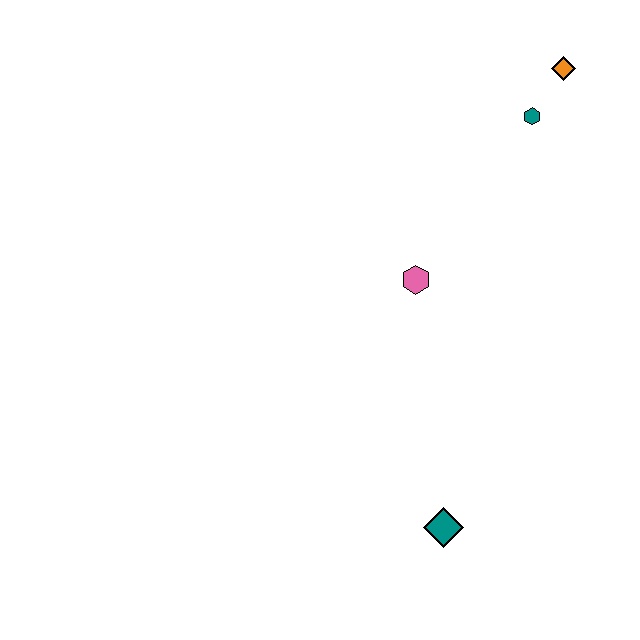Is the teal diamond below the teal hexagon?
Yes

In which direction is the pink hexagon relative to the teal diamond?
The pink hexagon is above the teal diamond.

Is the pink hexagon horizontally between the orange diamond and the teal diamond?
No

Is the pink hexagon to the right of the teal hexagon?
No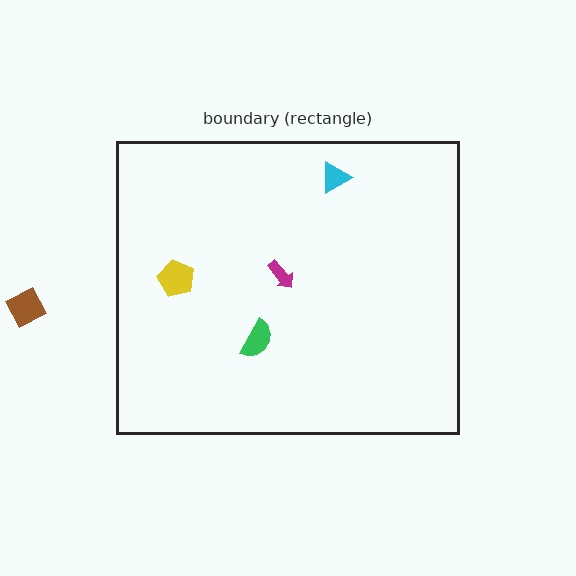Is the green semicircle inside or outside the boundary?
Inside.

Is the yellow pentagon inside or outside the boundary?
Inside.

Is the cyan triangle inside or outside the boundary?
Inside.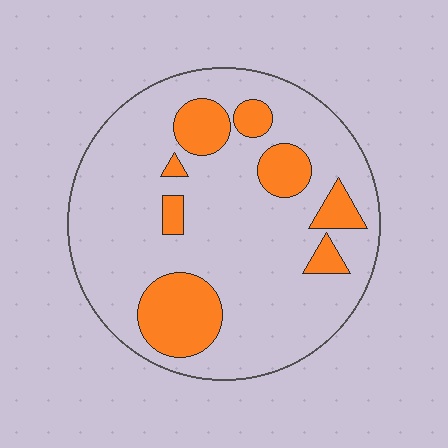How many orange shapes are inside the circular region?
8.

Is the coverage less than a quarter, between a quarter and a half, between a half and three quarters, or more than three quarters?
Less than a quarter.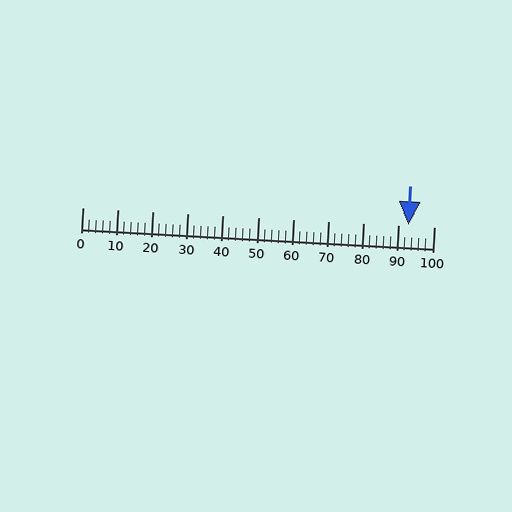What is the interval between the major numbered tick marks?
The major tick marks are spaced 10 units apart.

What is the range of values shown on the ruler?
The ruler shows values from 0 to 100.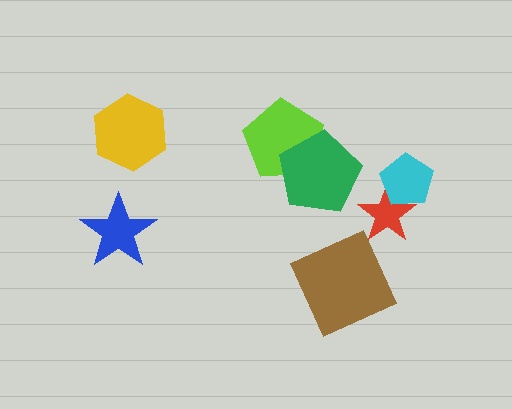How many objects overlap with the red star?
1 object overlaps with the red star.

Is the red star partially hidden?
Yes, it is partially covered by another shape.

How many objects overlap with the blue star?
0 objects overlap with the blue star.